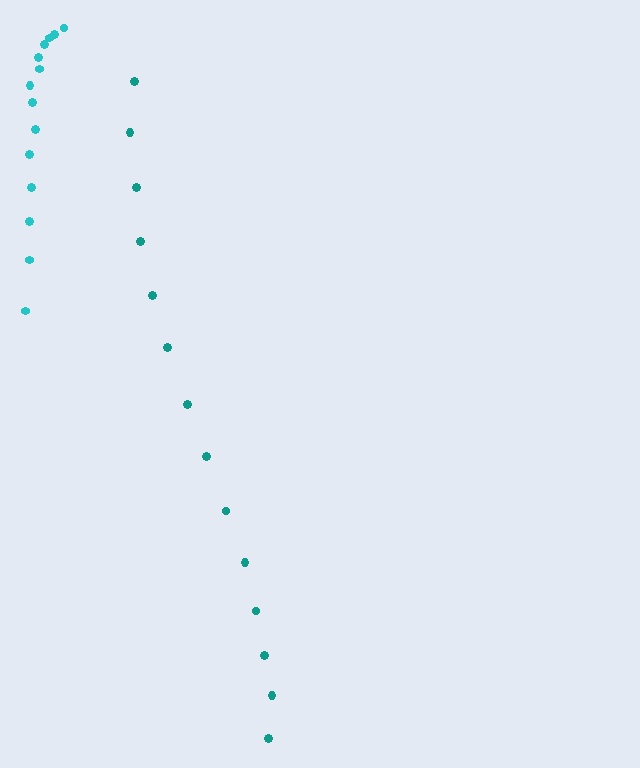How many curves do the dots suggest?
There are 2 distinct paths.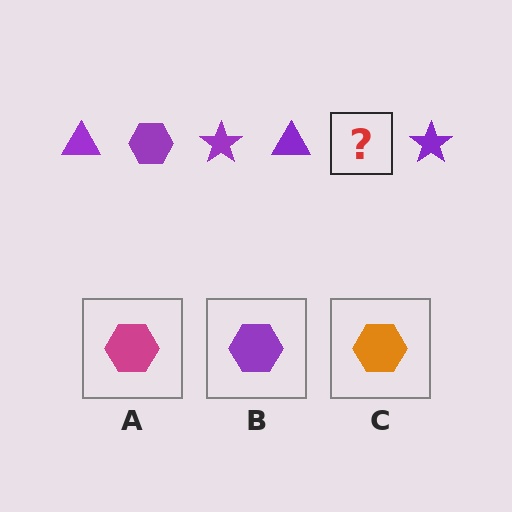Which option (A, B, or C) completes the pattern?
B.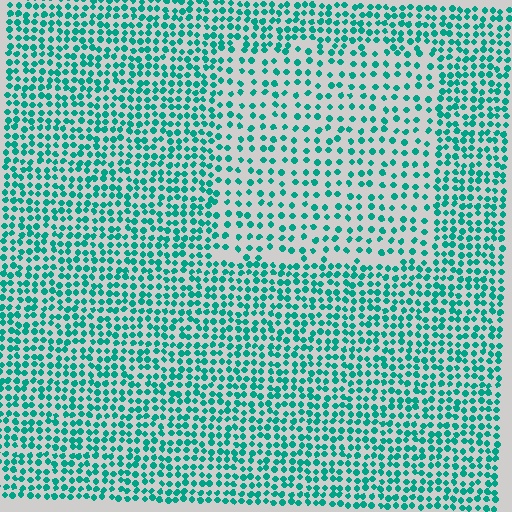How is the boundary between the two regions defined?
The boundary is defined by a change in element density (approximately 1.8x ratio). All elements are the same color, size, and shape.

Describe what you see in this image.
The image contains small teal elements arranged at two different densities. A rectangle-shaped region is visible where the elements are less densely packed than the surrounding area.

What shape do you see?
I see a rectangle.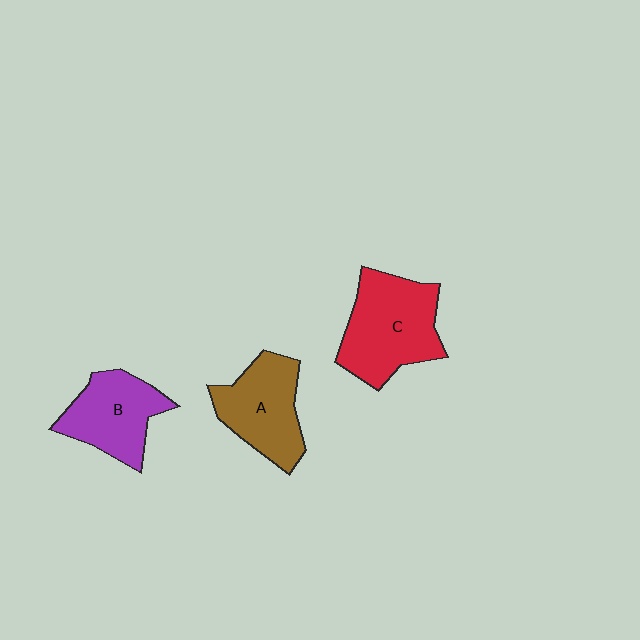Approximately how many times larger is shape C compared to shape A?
Approximately 1.2 times.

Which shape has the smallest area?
Shape B (purple).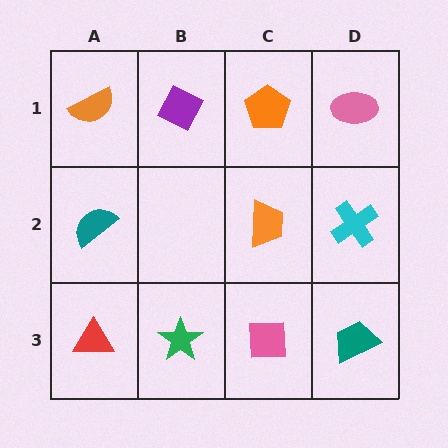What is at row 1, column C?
An orange pentagon.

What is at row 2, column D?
A cyan cross.